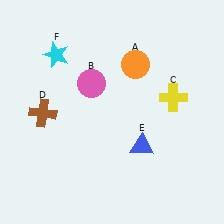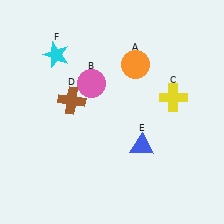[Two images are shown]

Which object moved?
The brown cross (D) moved right.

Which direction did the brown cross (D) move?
The brown cross (D) moved right.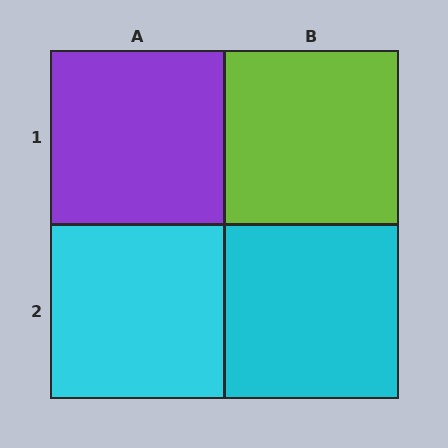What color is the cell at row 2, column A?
Cyan.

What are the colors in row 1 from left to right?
Purple, lime.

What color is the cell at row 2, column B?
Cyan.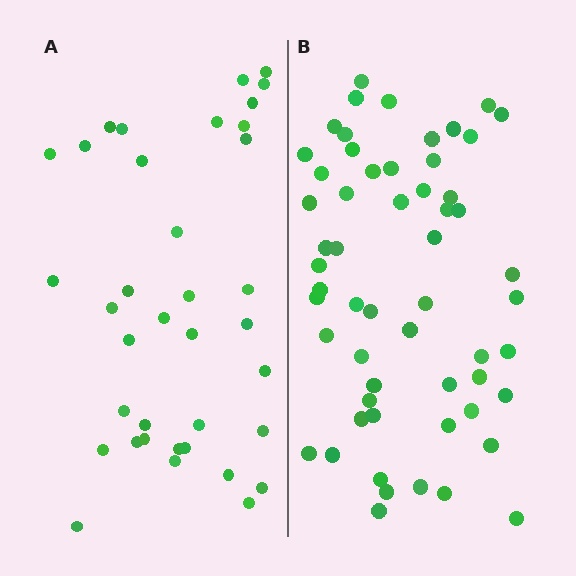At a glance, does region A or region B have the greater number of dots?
Region B (the right region) has more dots.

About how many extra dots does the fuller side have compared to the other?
Region B has approximately 20 more dots than region A.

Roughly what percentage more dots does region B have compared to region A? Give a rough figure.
About 55% more.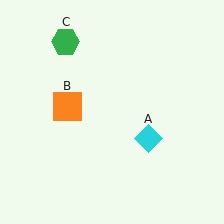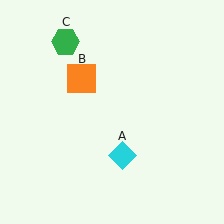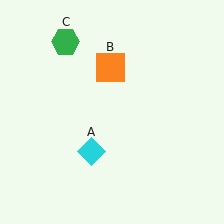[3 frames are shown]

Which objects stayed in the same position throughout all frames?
Green hexagon (object C) remained stationary.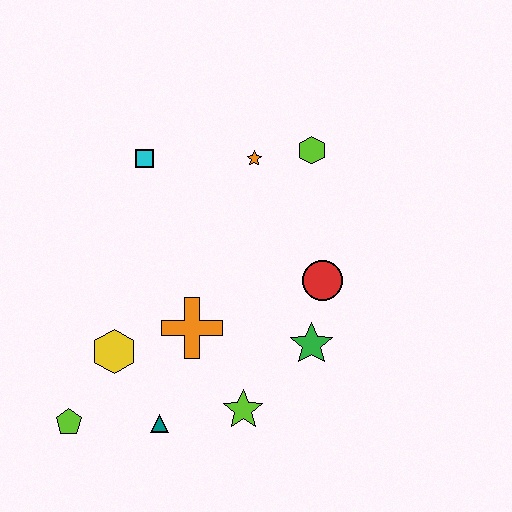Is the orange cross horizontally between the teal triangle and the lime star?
Yes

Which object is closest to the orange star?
The lime hexagon is closest to the orange star.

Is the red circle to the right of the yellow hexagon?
Yes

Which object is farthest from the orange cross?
The lime hexagon is farthest from the orange cross.